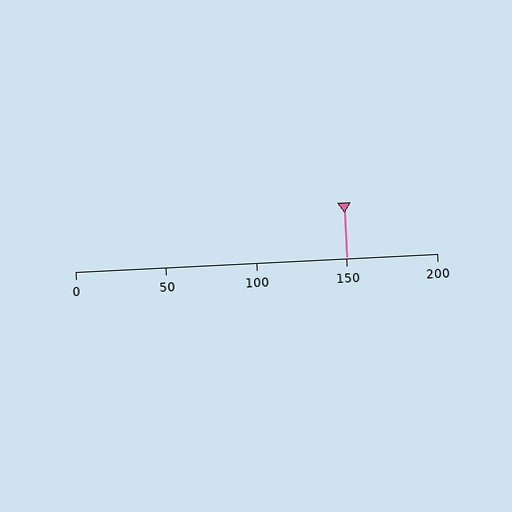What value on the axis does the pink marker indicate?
The marker indicates approximately 150.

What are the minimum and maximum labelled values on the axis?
The axis runs from 0 to 200.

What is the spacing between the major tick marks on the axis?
The major ticks are spaced 50 apart.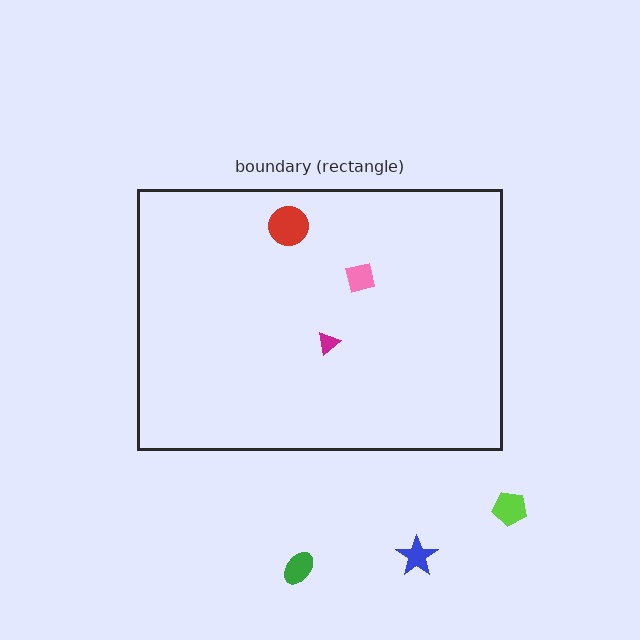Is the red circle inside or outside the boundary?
Inside.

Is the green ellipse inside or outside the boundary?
Outside.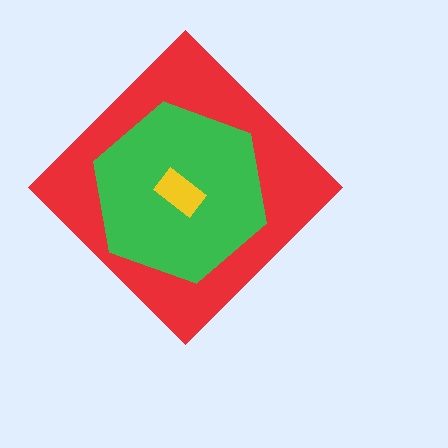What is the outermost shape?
The red diamond.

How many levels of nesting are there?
3.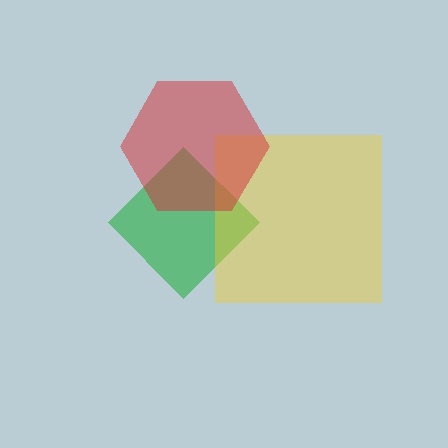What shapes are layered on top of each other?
The layered shapes are: a green diamond, a yellow square, a red hexagon.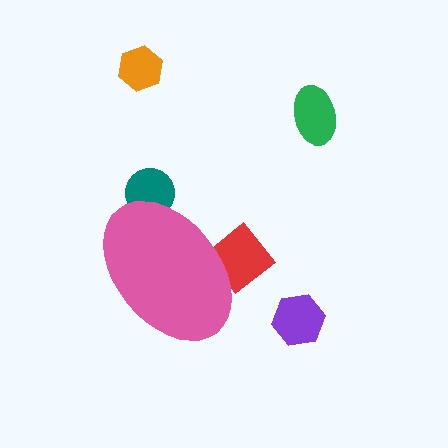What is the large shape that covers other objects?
A pink ellipse.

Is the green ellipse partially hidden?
No, the green ellipse is fully visible.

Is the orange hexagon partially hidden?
No, the orange hexagon is fully visible.